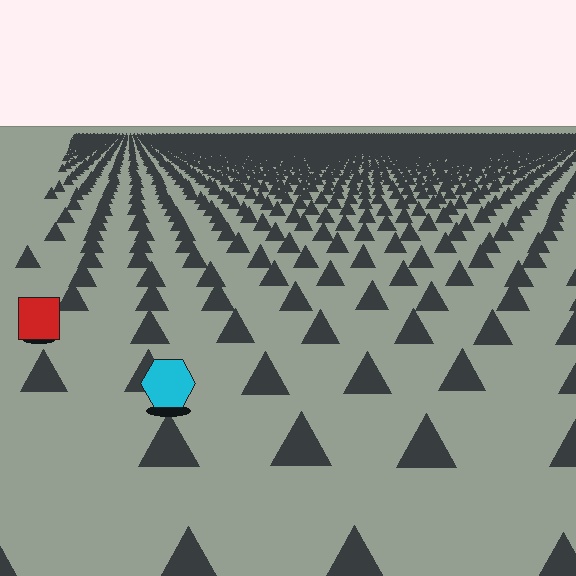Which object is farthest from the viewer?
The red square is farthest from the viewer. It appears smaller and the ground texture around it is denser.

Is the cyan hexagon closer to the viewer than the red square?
Yes. The cyan hexagon is closer — you can tell from the texture gradient: the ground texture is coarser near it.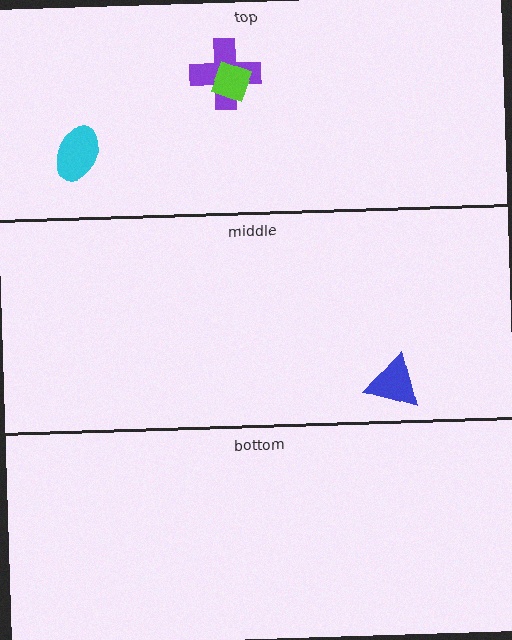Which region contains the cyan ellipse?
The top region.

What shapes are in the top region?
The purple cross, the cyan ellipse, the lime diamond.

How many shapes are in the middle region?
1.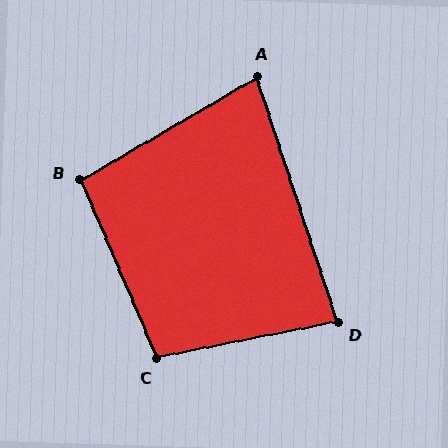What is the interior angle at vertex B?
Approximately 97 degrees (obtuse).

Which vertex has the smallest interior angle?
A, at approximately 78 degrees.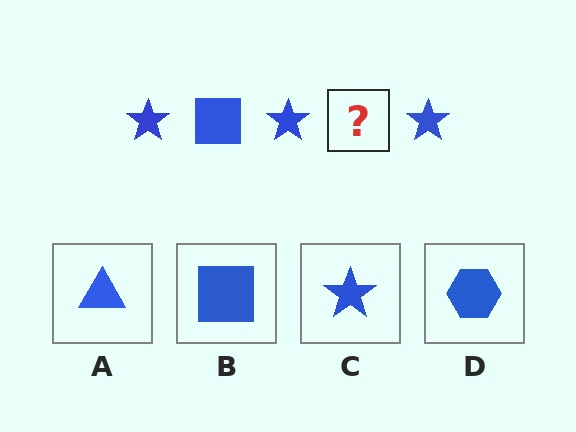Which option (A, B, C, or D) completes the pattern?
B.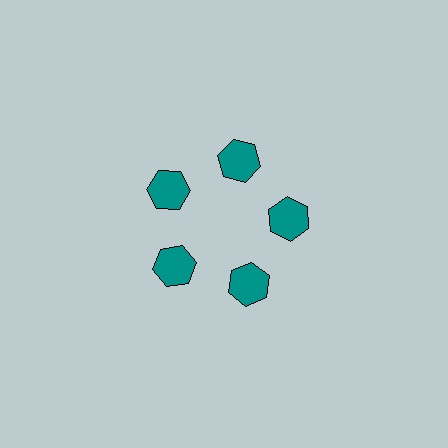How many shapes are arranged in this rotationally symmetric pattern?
There are 5 shapes, arranged in 5 groups of 1.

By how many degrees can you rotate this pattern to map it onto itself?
The pattern maps onto itself every 72 degrees of rotation.